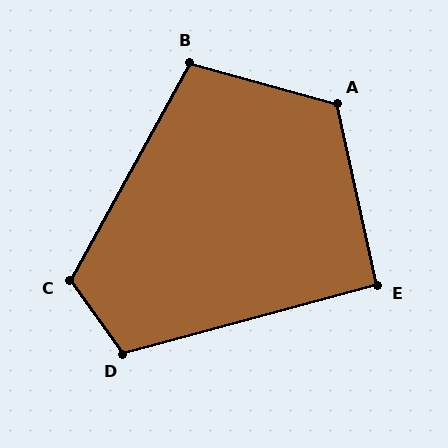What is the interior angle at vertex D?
Approximately 111 degrees (obtuse).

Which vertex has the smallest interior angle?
E, at approximately 93 degrees.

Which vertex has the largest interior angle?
A, at approximately 118 degrees.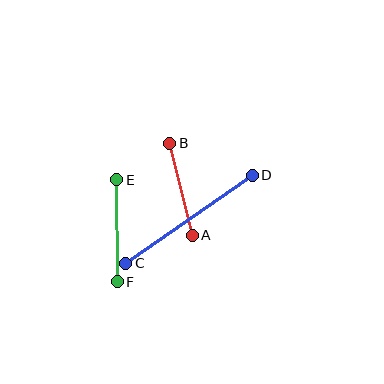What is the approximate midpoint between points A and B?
The midpoint is at approximately (181, 189) pixels.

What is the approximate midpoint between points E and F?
The midpoint is at approximately (117, 231) pixels.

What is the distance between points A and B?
The distance is approximately 95 pixels.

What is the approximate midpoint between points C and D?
The midpoint is at approximately (189, 219) pixels.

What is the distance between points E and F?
The distance is approximately 102 pixels.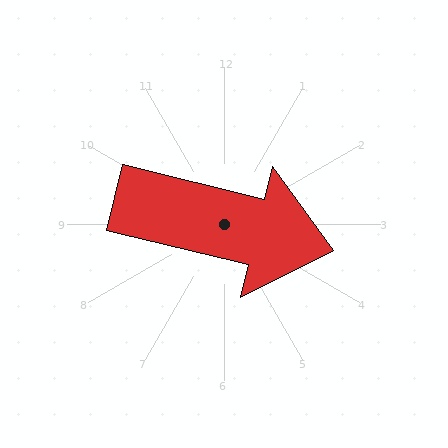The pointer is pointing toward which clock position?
Roughly 3 o'clock.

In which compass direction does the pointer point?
East.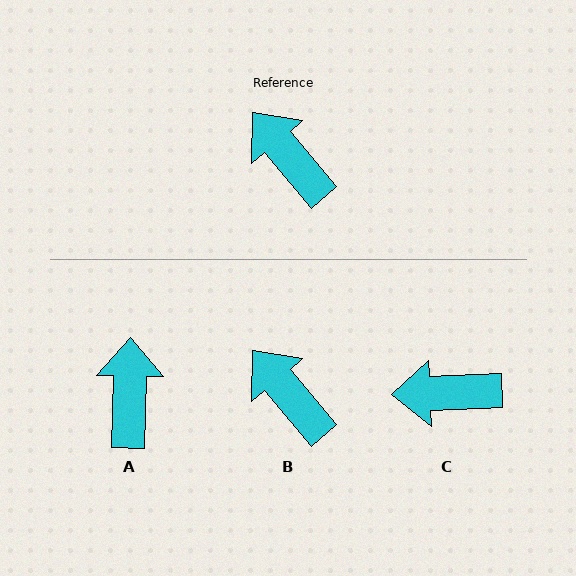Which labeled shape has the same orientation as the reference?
B.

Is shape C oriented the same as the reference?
No, it is off by about 52 degrees.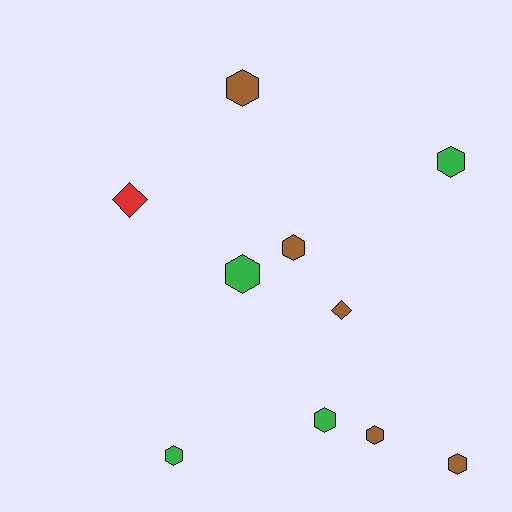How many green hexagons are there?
There are 4 green hexagons.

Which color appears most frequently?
Brown, with 5 objects.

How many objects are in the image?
There are 10 objects.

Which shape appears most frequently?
Hexagon, with 8 objects.